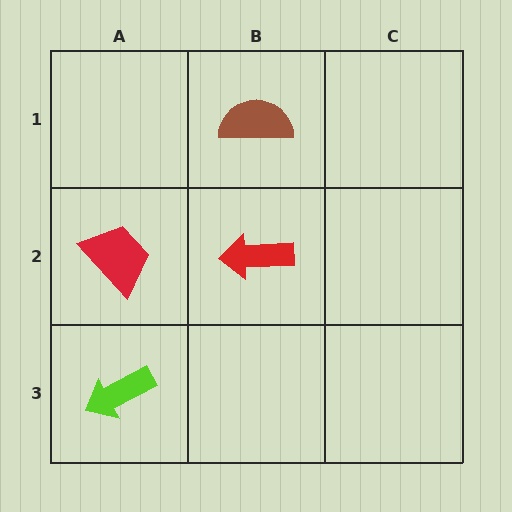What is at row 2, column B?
A red arrow.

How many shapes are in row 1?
1 shape.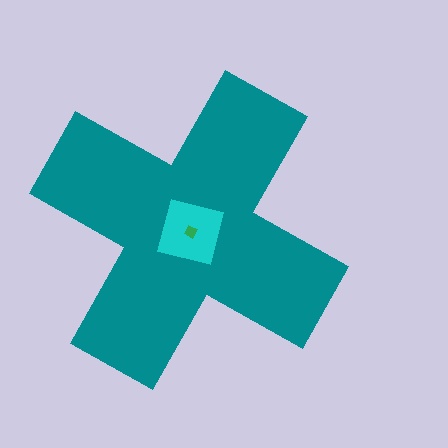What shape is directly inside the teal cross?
The cyan square.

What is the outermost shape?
The teal cross.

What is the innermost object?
The green diamond.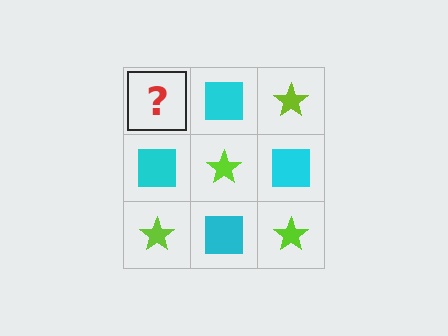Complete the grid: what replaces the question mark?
The question mark should be replaced with a lime star.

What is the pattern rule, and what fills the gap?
The rule is that it alternates lime star and cyan square in a checkerboard pattern. The gap should be filled with a lime star.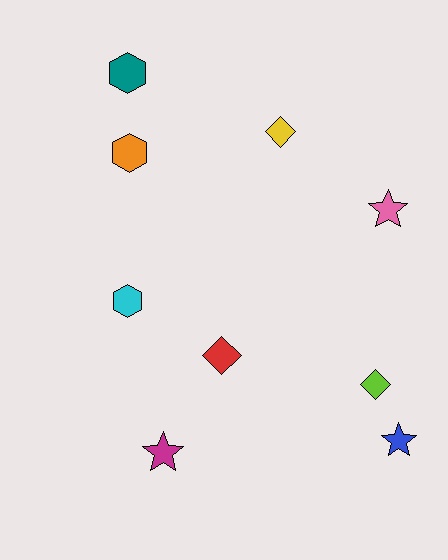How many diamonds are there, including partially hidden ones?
There are 3 diamonds.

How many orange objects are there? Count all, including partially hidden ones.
There is 1 orange object.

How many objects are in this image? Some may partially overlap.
There are 9 objects.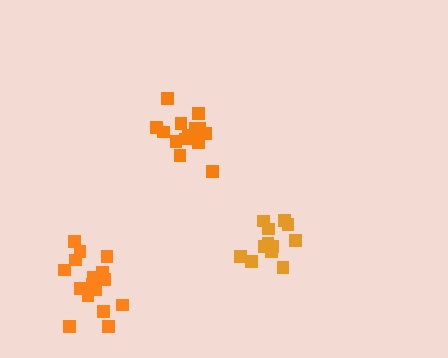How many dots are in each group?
Group 1: 16 dots, Group 2: 12 dots, Group 3: 15 dots (43 total).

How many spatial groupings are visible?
There are 3 spatial groupings.